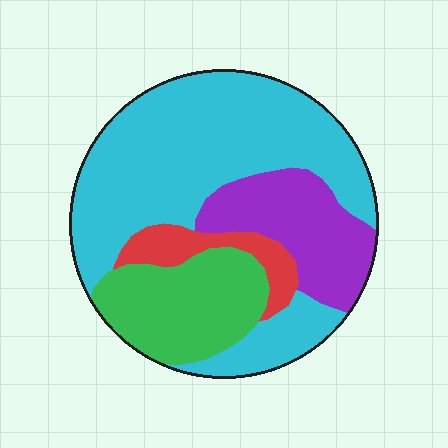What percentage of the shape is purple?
Purple covers around 20% of the shape.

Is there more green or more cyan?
Cyan.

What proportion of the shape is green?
Green covers 20% of the shape.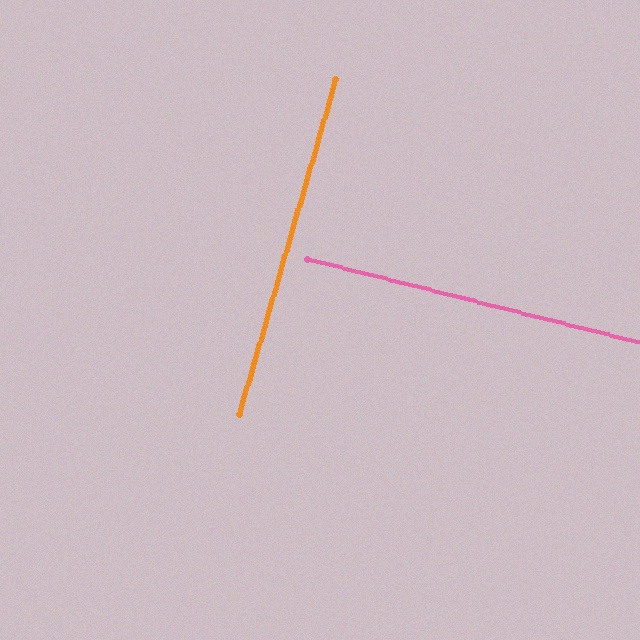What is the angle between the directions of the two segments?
Approximately 88 degrees.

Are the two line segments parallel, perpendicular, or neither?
Perpendicular — they meet at approximately 88°.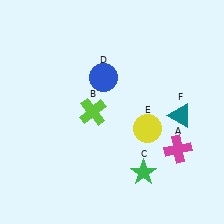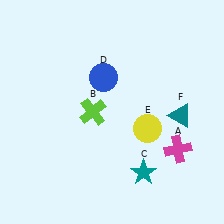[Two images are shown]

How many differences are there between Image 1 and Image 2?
There is 1 difference between the two images.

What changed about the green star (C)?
In Image 1, C is green. In Image 2, it changed to teal.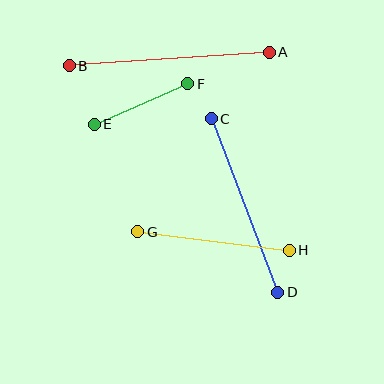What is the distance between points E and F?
The distance is approximately 102 pixels.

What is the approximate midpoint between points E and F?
The midpoint is at approximately (141, 104) pixels.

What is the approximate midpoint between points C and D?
The midpoint is at approximately (245, 206) pixels.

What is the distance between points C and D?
The distance is approximately 186 pixels.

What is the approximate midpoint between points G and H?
The midpoint is at approximately (213, 241) pixels.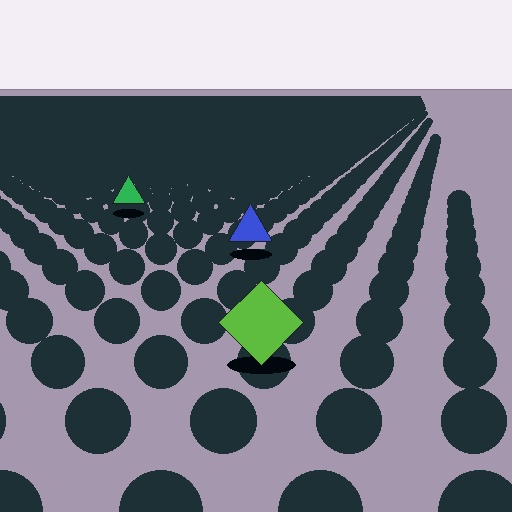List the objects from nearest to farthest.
From nearest to farthest: the lime diamond, the blue triangle, the green triangle.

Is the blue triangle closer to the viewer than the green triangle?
Yes. The blue triangle is closer — you can tell from the texture gradient: the ground texture is coarser near it.